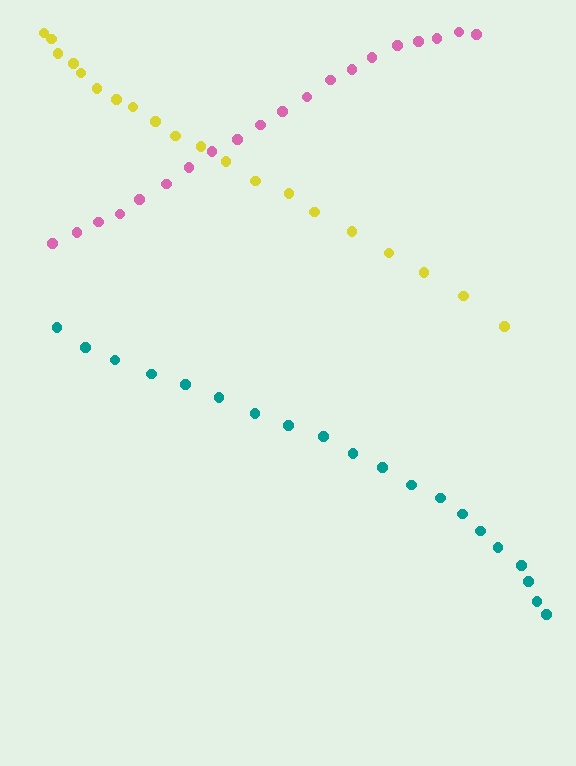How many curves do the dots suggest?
There are 3 distinct paths.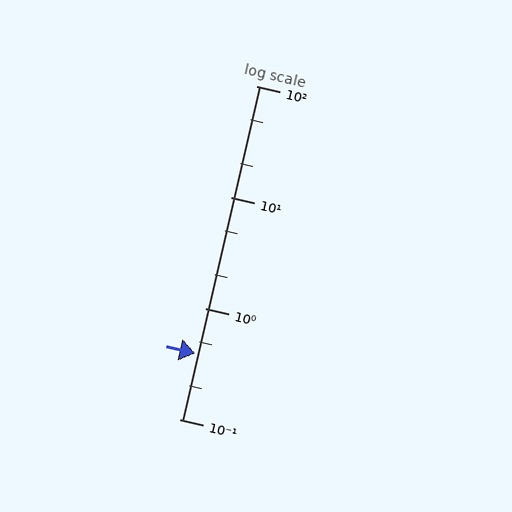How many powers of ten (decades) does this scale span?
The scale spans 3 decades, from 0.1 to 100.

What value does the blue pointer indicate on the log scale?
The pointer indicates approximately 0.39.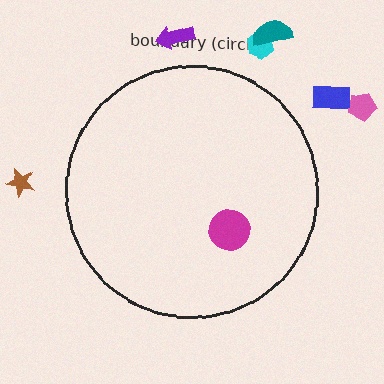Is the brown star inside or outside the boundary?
Outside.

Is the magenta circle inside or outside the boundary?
Inside.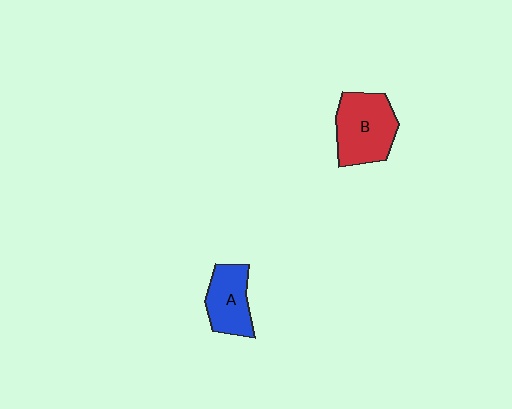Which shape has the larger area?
Shape B (red).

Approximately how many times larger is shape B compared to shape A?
Approximately 1.4 times.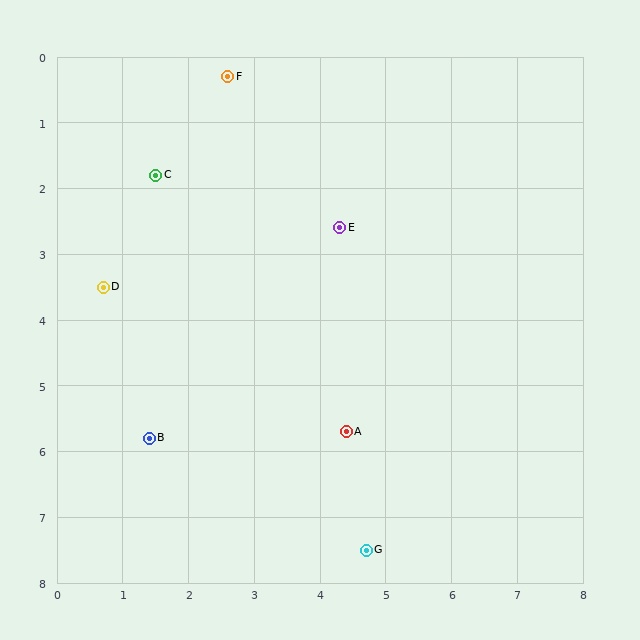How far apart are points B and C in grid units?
Points B and C are about 4.0 grid units apart.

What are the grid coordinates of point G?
Point G is at approximately (4.7, 7.5).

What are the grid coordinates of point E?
Point E is at approximately (4.3, 2.6).